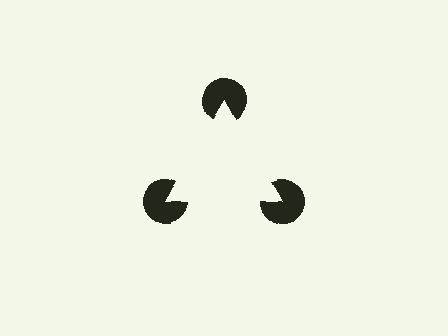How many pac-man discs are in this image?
There are 3 — one at each vertex of the illusory triangle.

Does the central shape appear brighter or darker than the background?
It typically appears slightly brighter than the background, even though no actual brightness change is drawn.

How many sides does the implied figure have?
3 sides.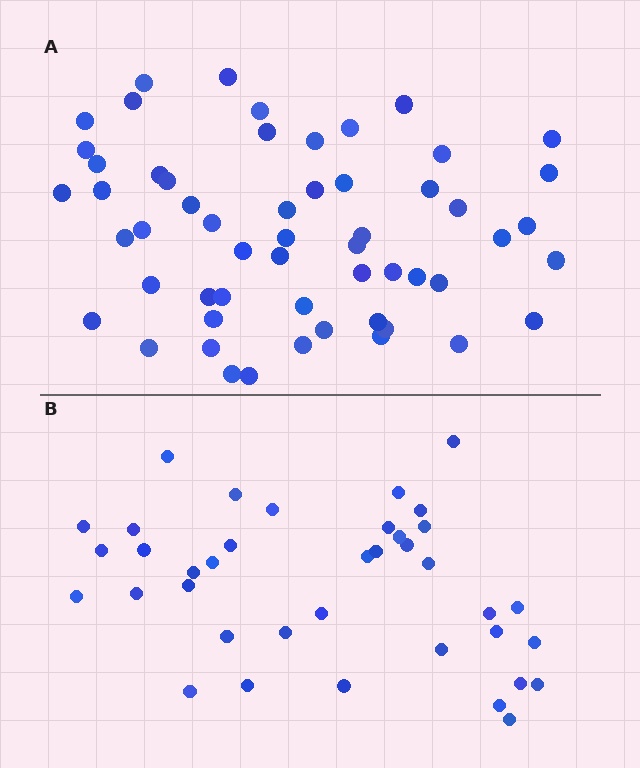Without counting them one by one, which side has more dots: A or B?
Region A (the top region) has more dots.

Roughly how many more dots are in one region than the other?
Region A has approximately 20 more dots than region B.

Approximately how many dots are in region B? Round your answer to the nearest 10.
About 40 dots. (The exact count is 38, which rounds to 40.)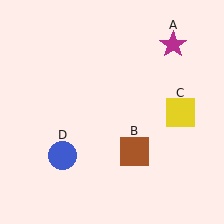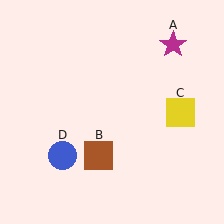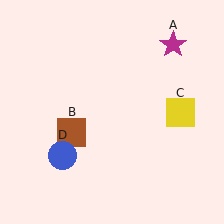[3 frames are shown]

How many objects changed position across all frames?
1 object changed position: brown square (object B).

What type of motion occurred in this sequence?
The brown square (object B) rotated clockwise around the center of the scene.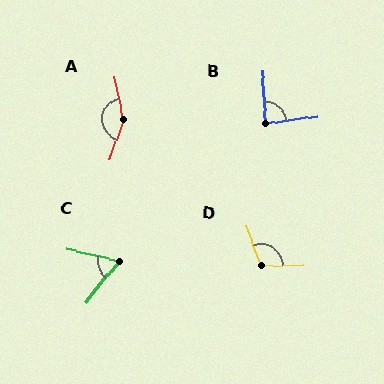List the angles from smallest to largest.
C (65°), B (86°), D (108°), A (150°).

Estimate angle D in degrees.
Approximately 108 degrees.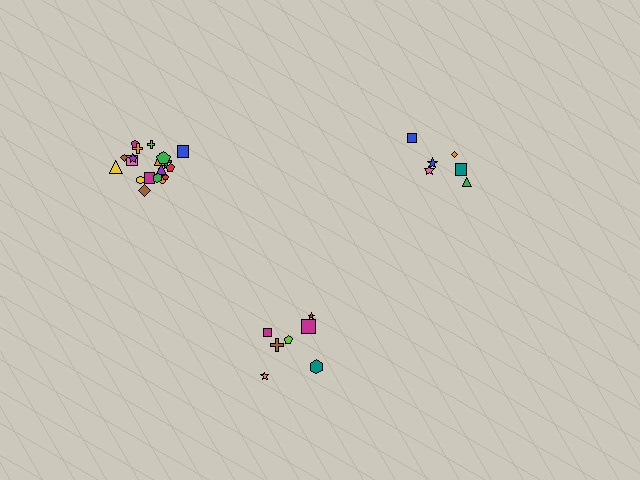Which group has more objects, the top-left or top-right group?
The top-left group.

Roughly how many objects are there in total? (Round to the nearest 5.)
Roughly 35 objects in total.